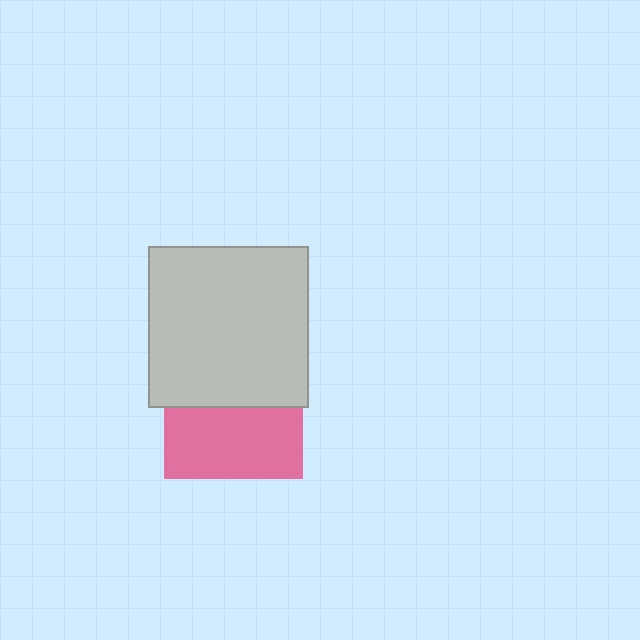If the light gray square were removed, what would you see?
You would see the complete pink square.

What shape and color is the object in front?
The object in front is a light gray square.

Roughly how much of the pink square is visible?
About half of it is visible (roughly 51%).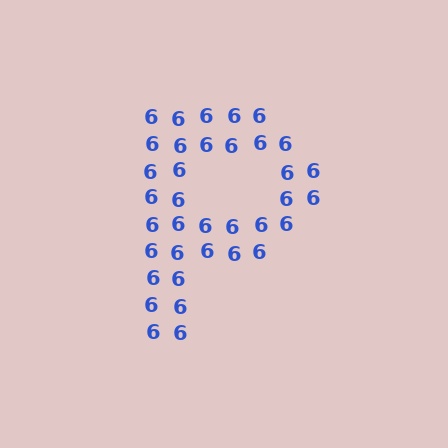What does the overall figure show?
The overall figure shows the letter P.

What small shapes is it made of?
It is made of small digit 6's.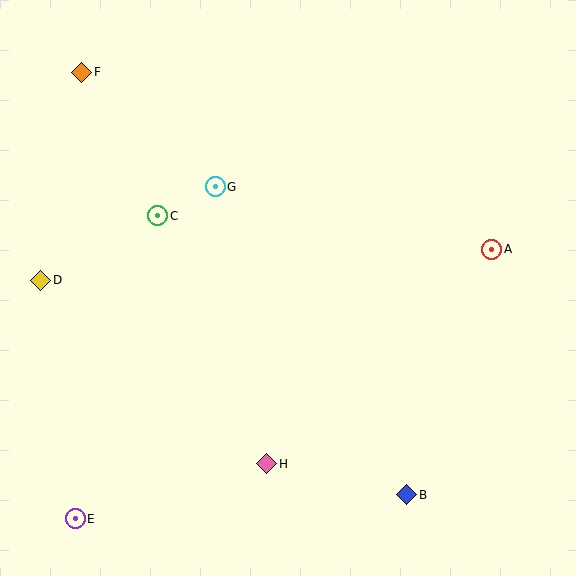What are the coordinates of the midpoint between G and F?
The midpoint between G and F is at (148, 129).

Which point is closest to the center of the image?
Point G at (215, 187) is closest to the center.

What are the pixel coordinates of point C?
Point C is at (158, 216).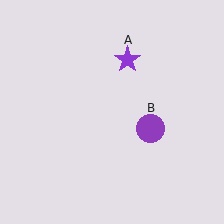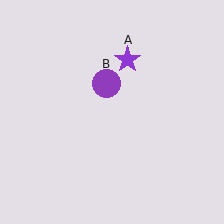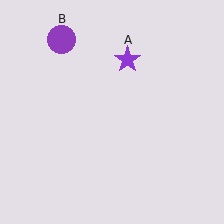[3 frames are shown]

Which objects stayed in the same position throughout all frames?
Purple star (object A) remained stationary.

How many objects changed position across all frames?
1 object changed position: purple circle (object B).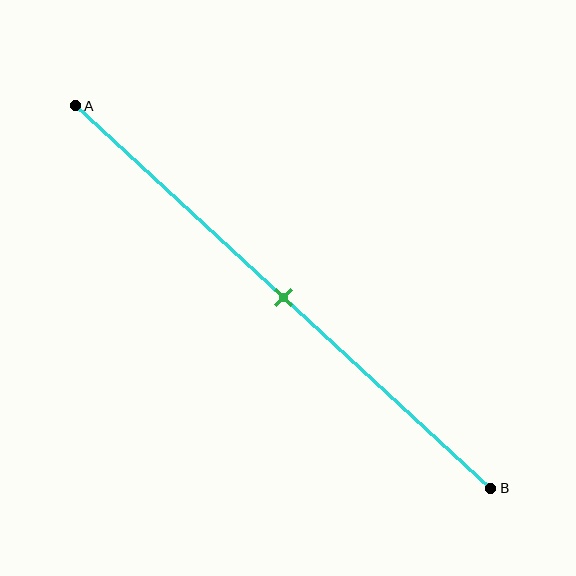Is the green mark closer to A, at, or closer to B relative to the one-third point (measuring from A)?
The green mark is closer to point B than the one-third point of segment AB.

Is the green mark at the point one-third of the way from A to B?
No, the mark is at about 50% from A, not at the 33% one-third point.